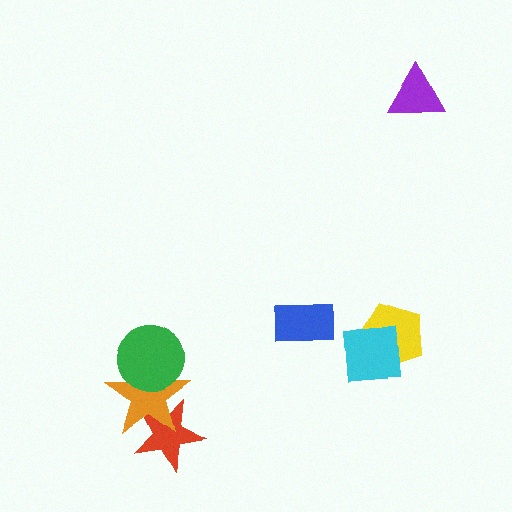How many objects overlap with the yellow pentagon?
1 object overlaps with the yellow pentagon.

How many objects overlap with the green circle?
1 object overlaps with the green circle.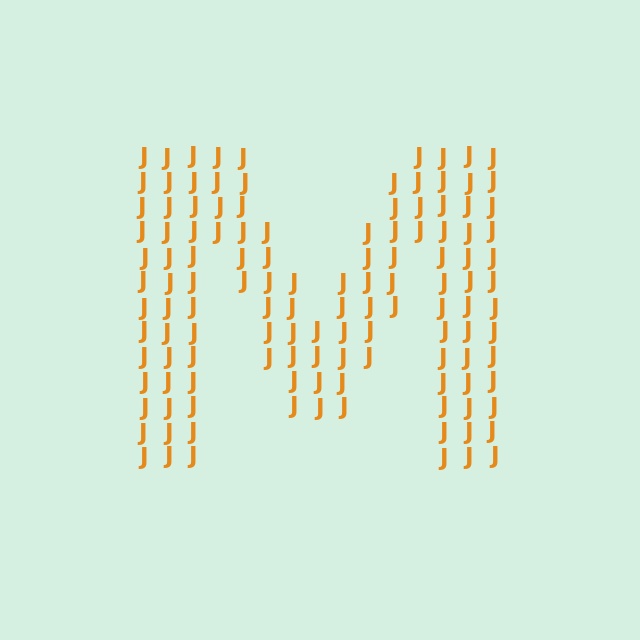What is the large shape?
The large shape is the letter M.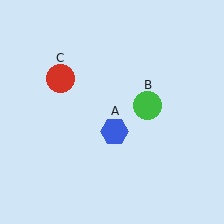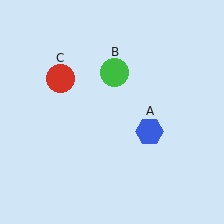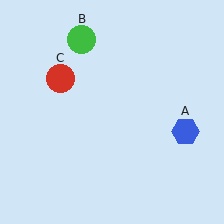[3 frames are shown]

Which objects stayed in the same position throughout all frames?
Red circle (object C) remained stationary.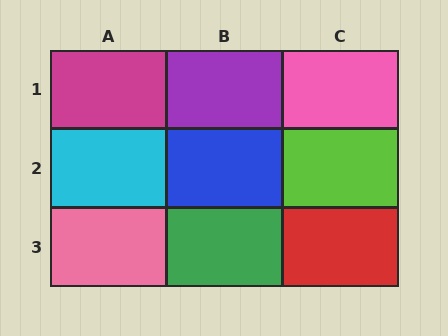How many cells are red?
1 cell is red.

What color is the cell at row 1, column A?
Magenta.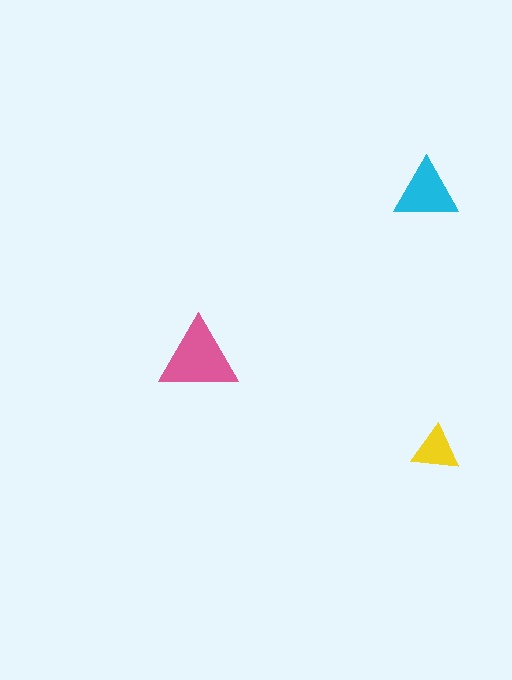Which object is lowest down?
The yellow triangle is bottommost.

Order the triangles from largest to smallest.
the pink one, the cyan one, the yellow one.